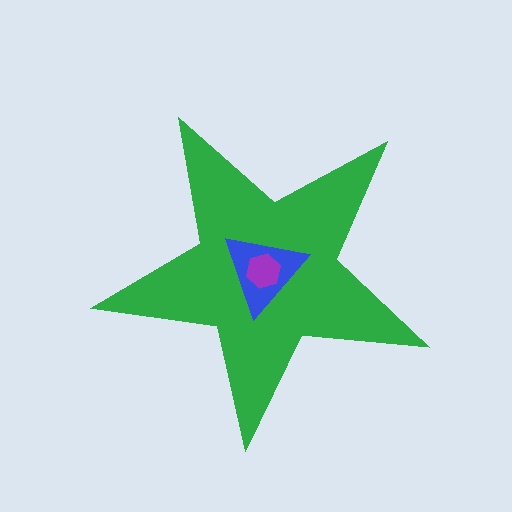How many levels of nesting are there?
3.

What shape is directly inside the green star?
The blue triangle.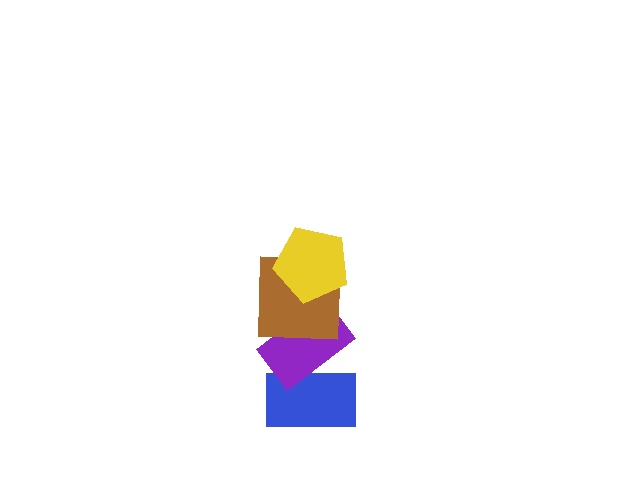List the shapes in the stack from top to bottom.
From top to bottom: the yellow pentagon, the brown square, the purple rectangle, the blue rectangle.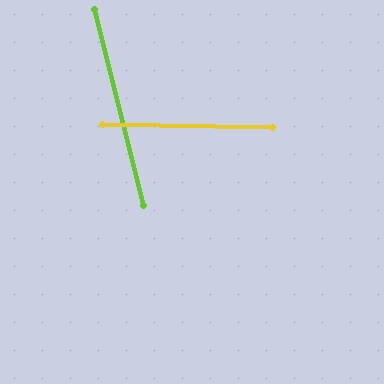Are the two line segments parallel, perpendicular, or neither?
Neither parallel nor perpendicular — they differ by about 75°.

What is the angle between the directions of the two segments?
Approximately 75 degrees.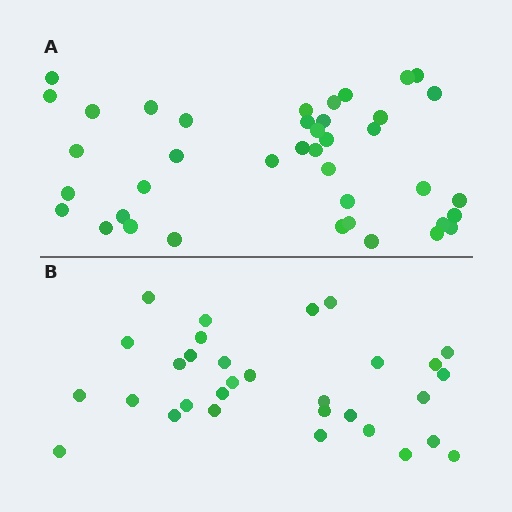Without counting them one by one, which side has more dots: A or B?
Region A (the top region) has more dots.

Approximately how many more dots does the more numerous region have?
Region A has roughly 8 or so more dots than region B.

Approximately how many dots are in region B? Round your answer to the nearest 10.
About 30 dots. (The exact count is 31, which rounds to 30.)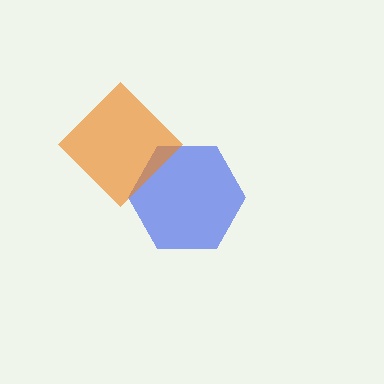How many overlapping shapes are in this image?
There are 2 overlapping shapes in the image.